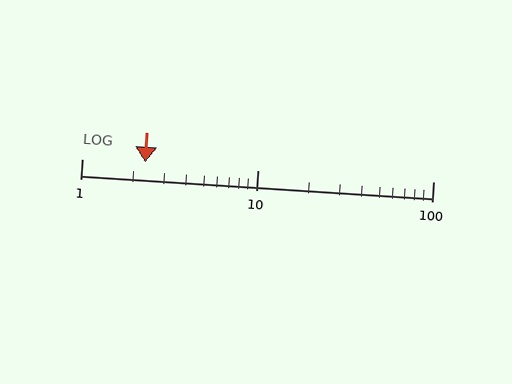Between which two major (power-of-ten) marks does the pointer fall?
The pointer is between 1 and 10.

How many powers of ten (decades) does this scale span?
The scale spans 2 decades, from 1 to 100.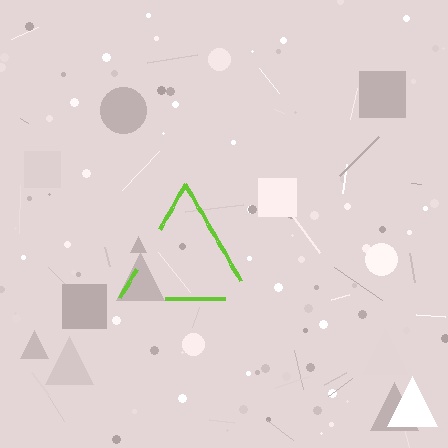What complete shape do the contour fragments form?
The contour fragments form a triangle.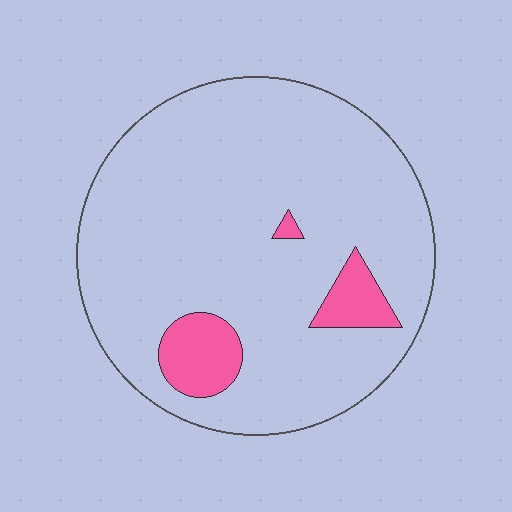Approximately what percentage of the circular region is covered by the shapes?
Approximately 10%.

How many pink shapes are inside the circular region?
3.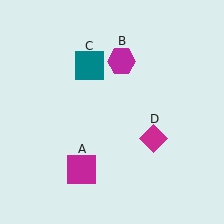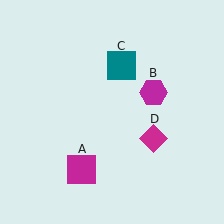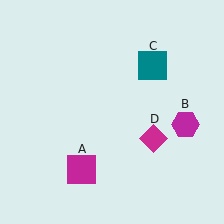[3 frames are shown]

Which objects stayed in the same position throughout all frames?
Magenta square (object A) and magenta diamond (object D) remained stationary.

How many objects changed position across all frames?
2 objects changed position: magenta hexagon (object B), teal square (object C).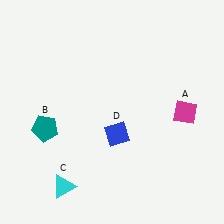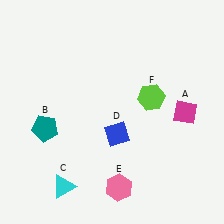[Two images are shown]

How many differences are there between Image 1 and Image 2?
There are 2 differences between the two images.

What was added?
A pink hexagon (E), a lime hexagon (F) were added in Image 2.